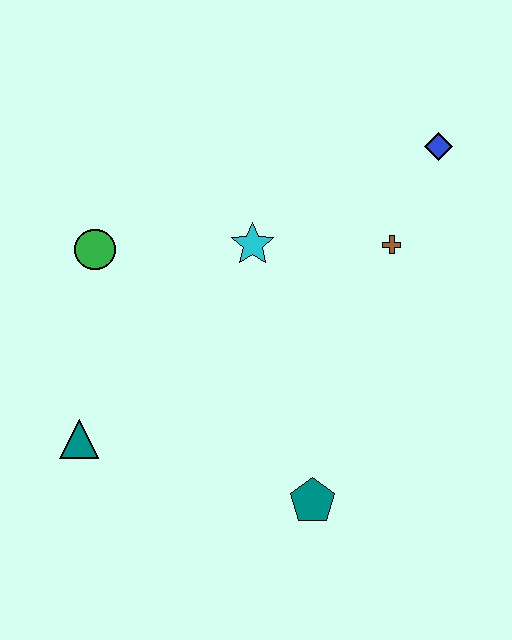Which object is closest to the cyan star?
The brown cross is closest to the cyan star.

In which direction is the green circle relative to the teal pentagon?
The green circle is above the teal pentagon.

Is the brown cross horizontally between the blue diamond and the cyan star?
Yes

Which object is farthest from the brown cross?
The teal triangle is farthest from the brown cross.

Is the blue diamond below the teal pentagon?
No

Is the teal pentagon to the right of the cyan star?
Yes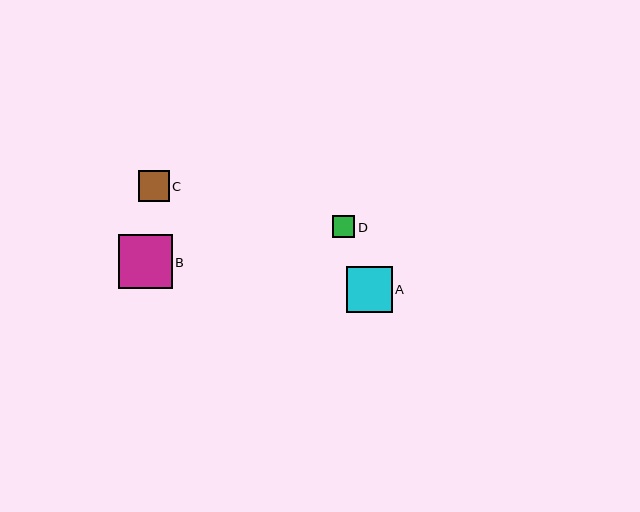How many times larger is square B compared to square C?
Square B is approximately 1.7 times the size of square C.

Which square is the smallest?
Square D is the smallest with a size of approximately 22 pixels.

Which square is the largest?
Square B is the largest with a size of approximately 54 pixels.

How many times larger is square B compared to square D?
Square B is approximately 2.4 times the size of square D.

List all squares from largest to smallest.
From largest to smallest: B, A, C, D.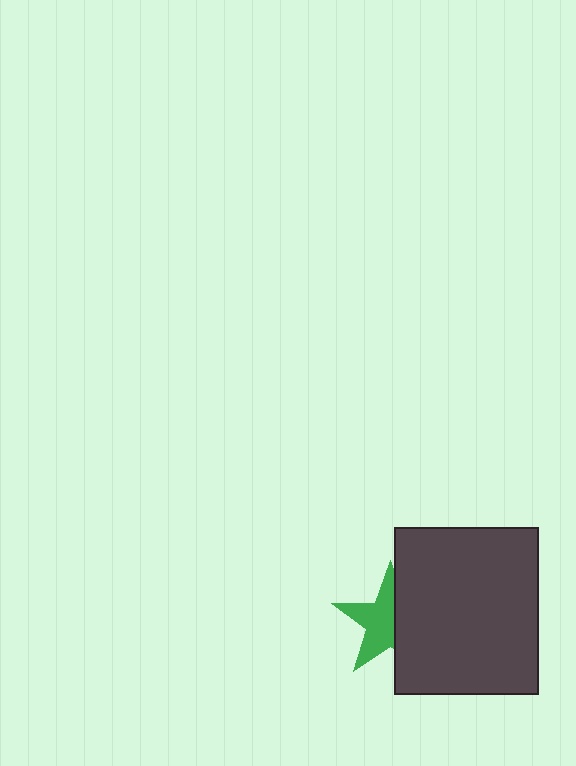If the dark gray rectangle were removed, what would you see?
You would see the complete green star.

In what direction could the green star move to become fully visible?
The green star could move left. That would shift it out from behind the dark gray rectangle entirely.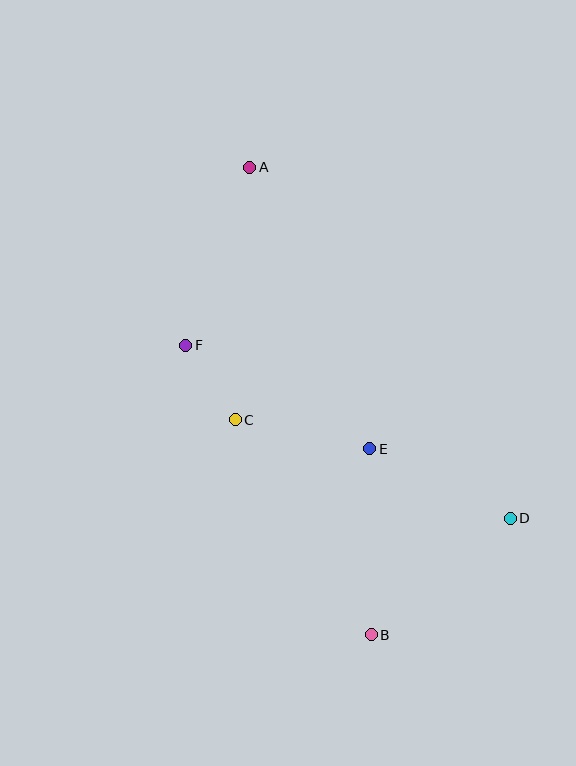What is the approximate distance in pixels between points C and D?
The distance between C and D is approximately 292 pixels.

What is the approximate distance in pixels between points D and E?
The distance between D and E is approximately 157 pixels.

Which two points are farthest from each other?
Points A and B are farthest from each other.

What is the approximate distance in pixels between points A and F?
The distance between A and F is approximately 189 pixels.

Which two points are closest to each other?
Points C and F are closest to each other.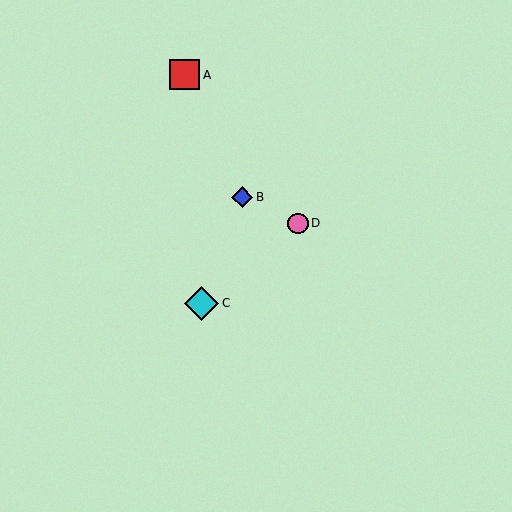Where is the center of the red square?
The center of the red square is at (184, 75).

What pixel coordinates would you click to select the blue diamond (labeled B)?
Click at (242, 197) to select the blue diamond B.